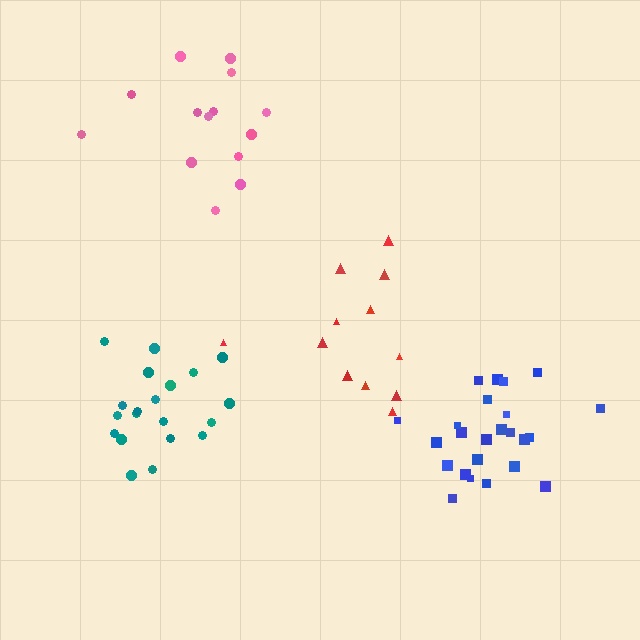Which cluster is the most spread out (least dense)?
Red.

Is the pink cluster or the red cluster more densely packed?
Pink.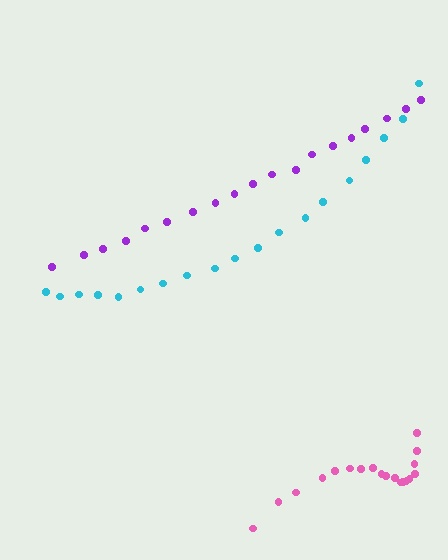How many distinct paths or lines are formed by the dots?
There are 3 distinct paths.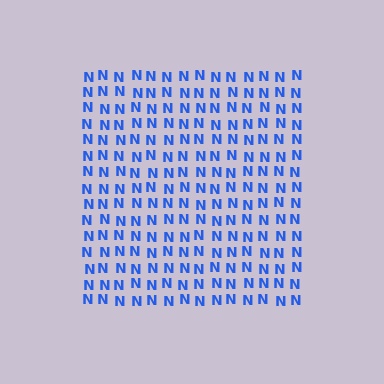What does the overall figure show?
The overall figure shows a square.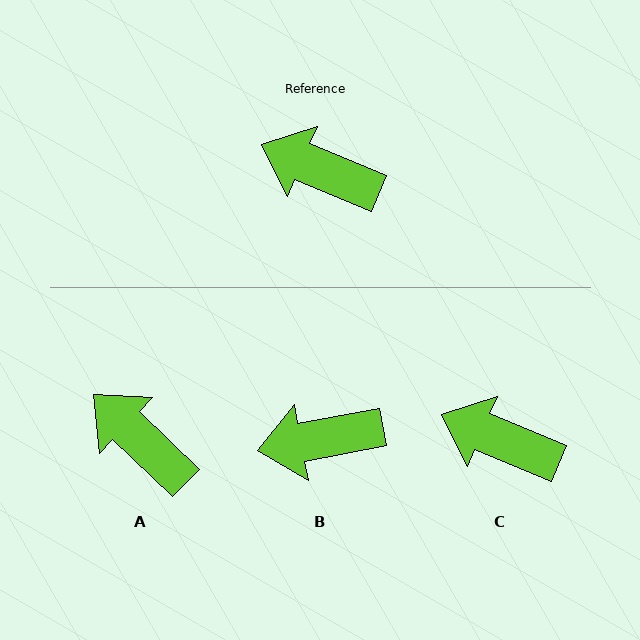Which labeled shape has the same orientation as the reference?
C.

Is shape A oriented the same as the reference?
No, it is off by about 21 degrees.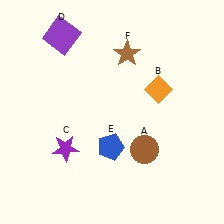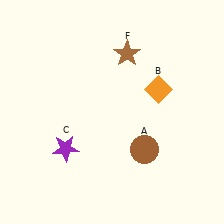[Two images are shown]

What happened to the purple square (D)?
The purple square (D) was removed in Image 2. It was in the top-left area of Image 1.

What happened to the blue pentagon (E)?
The blue pentagon (E) was removed in Image 2. It was in the bottom-left area of Image 1.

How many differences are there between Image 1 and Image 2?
There are 2 differences between the two images.